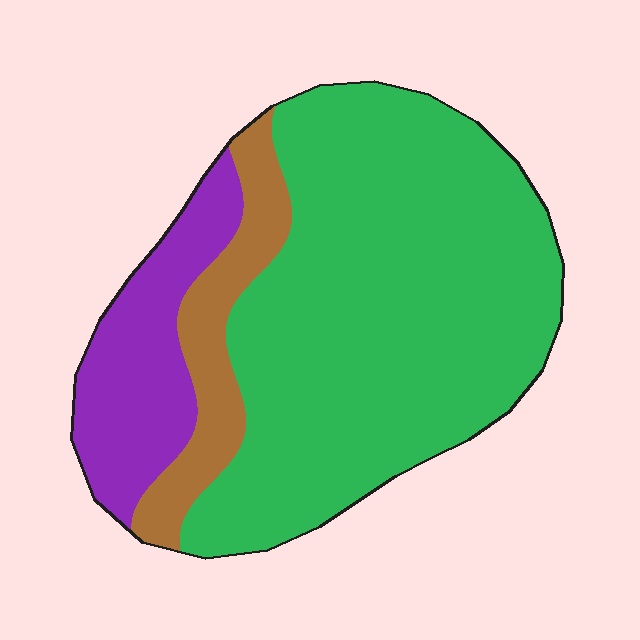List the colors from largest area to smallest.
From largest to smallest: green, purple, brown.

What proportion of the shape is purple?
Purple takes up about one sixth (1/6) of the shape.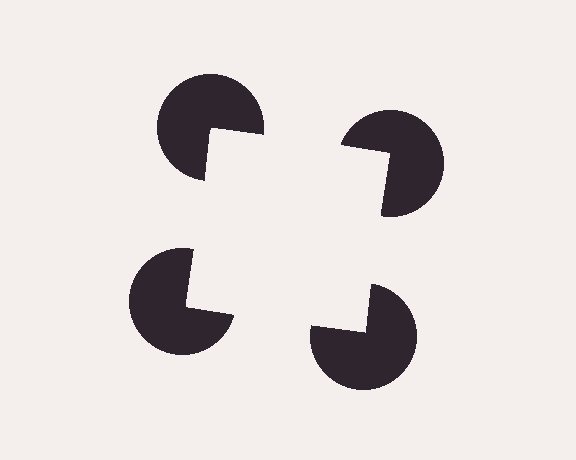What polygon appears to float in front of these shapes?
An illusory square — its edges are inferred from the aligned wedge cuts in the pac-man discs, not physically drawn.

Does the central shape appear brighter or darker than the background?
It typically appears slightly brighter than the background, even though no actual brightness change is drawn.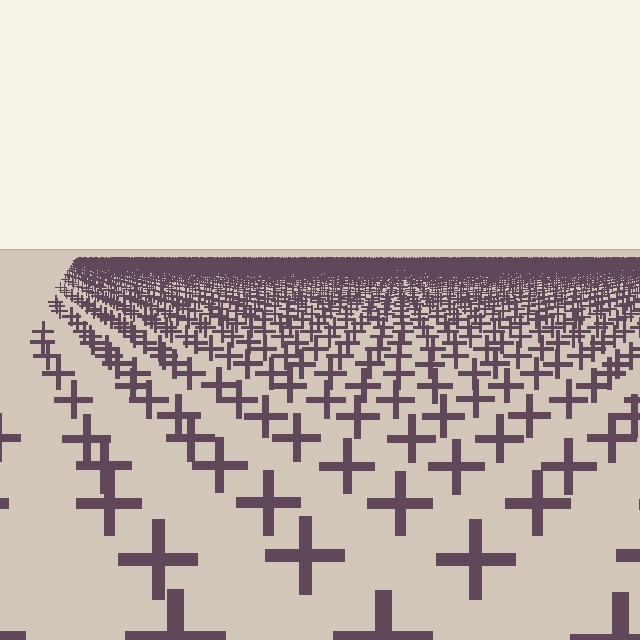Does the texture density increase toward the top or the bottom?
Density increases toward the top.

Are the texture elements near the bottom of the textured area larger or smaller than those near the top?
Larger. Near the bottom, elements are closer to the viewer and appear at a bigger on-screen size.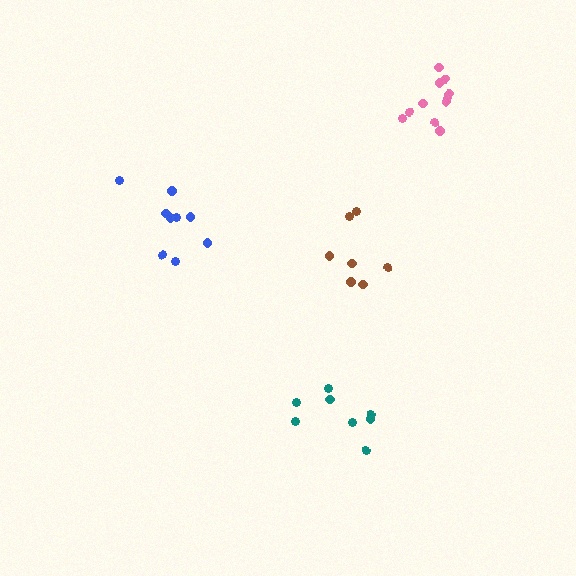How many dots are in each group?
Group 1: 7 dots, Group 2: 9 dots, Group 3: 8 dots, Group 4: 11 dots (35 total).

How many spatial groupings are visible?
There are 4 spatial groupings.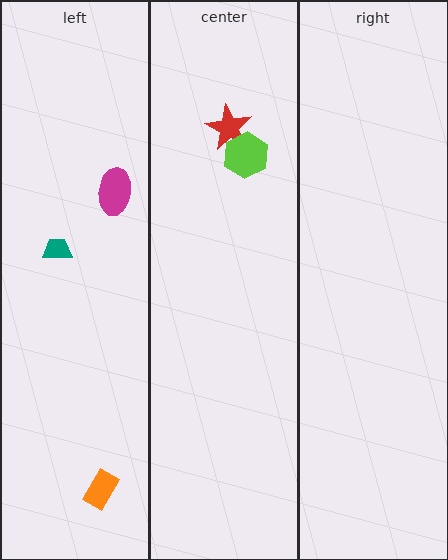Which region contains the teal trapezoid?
The left region.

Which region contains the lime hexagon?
The center region.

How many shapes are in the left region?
3.